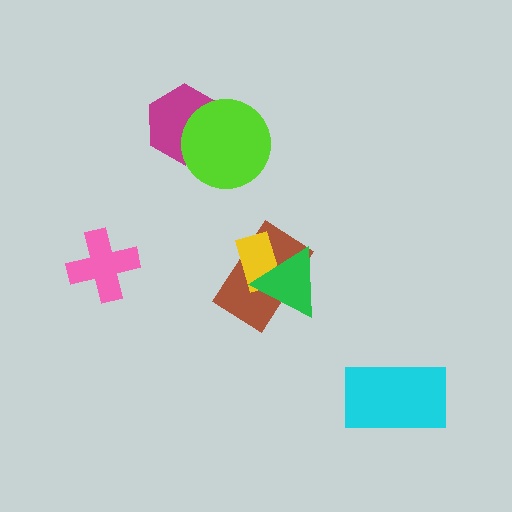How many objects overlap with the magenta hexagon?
1 object overlaps with the magenta hexagon.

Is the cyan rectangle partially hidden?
No, no other shape covers it.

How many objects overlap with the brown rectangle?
2 objects overlap with the brown rectangle.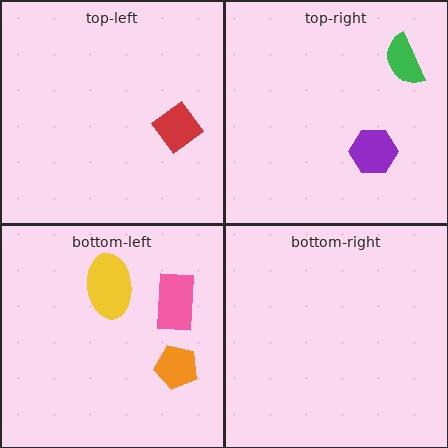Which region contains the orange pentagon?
The bottom-left region.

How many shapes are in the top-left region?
1.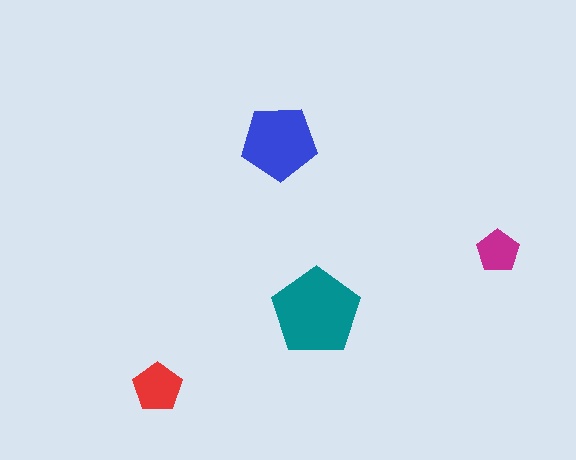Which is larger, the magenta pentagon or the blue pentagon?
The blue one.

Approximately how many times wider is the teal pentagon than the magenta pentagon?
About 2 times wider.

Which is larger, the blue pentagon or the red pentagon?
The blue one.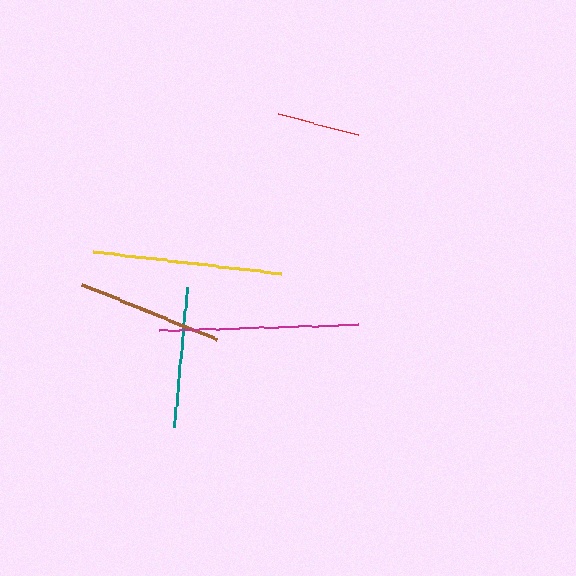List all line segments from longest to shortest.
From longest to shortest: magenta, yellow, brown, teal, red.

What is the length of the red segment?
The red segment is approximately 84 pixels long.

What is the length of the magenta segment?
The magenta segment is approximately 199 pixels long.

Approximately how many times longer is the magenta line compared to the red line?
The magenta line is approximately 2.4 times the length of the red line.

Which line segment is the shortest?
The red line is the shortest at approximately 84 pixels.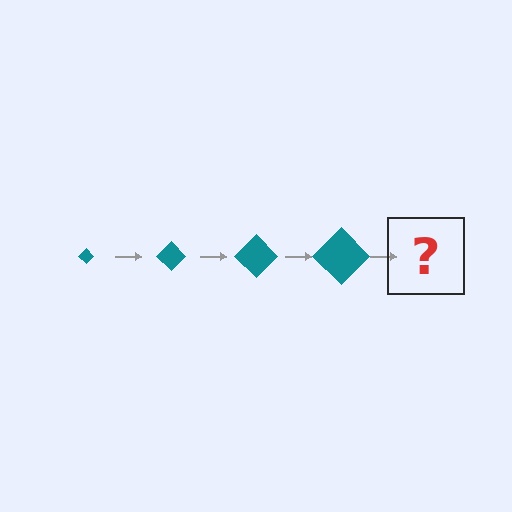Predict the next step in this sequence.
The next step is a teal diamond, larger than the previous one.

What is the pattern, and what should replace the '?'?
The pattern is that the diamond gets progressively larger each step. The '?' should be a teal diamond, larger than the previous one.